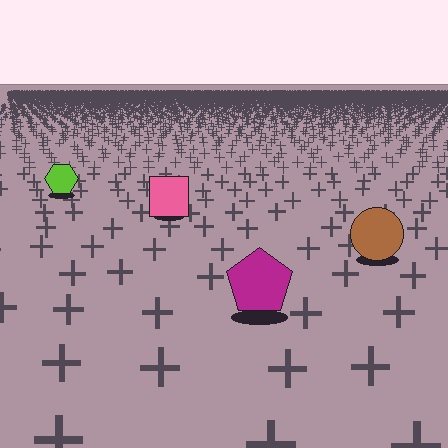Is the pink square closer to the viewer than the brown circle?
No. The brown circle is closer — you can tell from the texture gradient: the ground texture is coarser near it.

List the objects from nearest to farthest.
From nearest to farthest: the magenta pentagon, the brown circle, the pink square, the lime hexagon.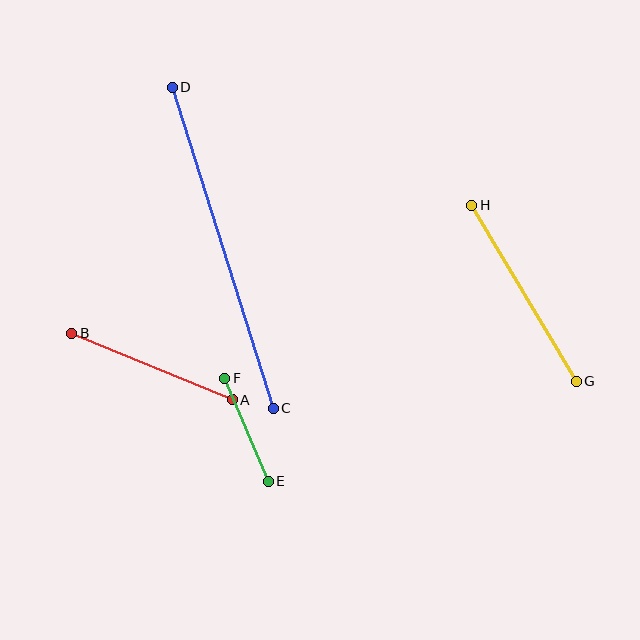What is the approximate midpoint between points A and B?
The midpoint is at approximately (152, 367) pixels.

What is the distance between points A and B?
The distance is approximately 174 pixels.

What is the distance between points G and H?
The distance is approximately 205 pixels.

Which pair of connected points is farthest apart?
Points C and D are farthest apart.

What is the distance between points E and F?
The distance is approximately 112 pixels.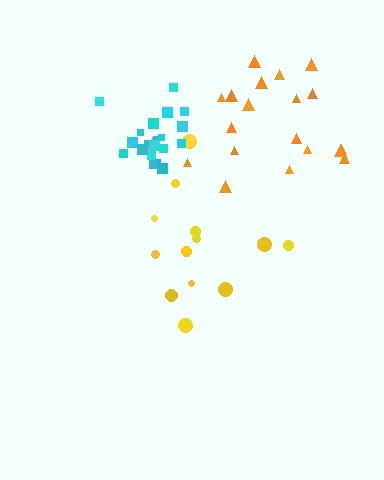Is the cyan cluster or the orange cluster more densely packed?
Cyan.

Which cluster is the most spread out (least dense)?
Yellow.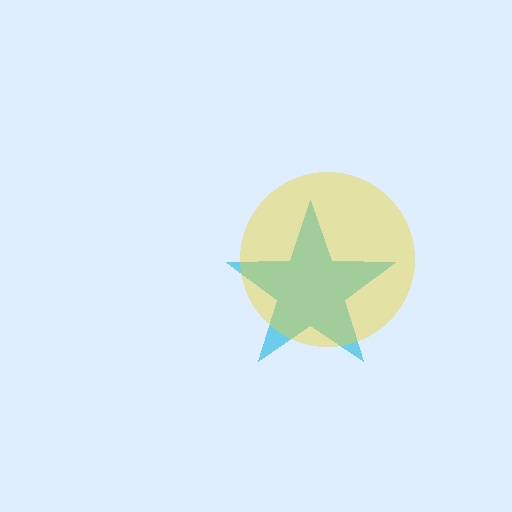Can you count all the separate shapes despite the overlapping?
Yes, there are 2 separate shapes.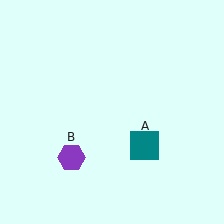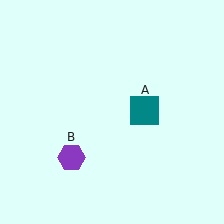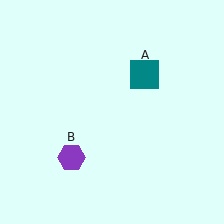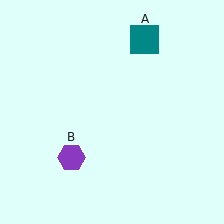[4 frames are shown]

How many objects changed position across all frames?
1 object changed position: teal square (object A).